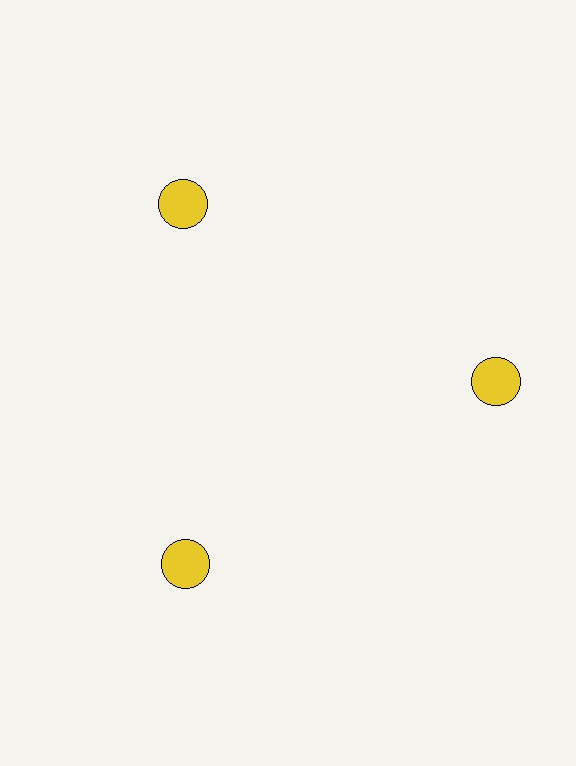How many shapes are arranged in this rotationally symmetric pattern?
There are 3 shapes, arranged in 3 groups of 1.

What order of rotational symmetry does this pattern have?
This pattern has 3-fold rotational symmetry.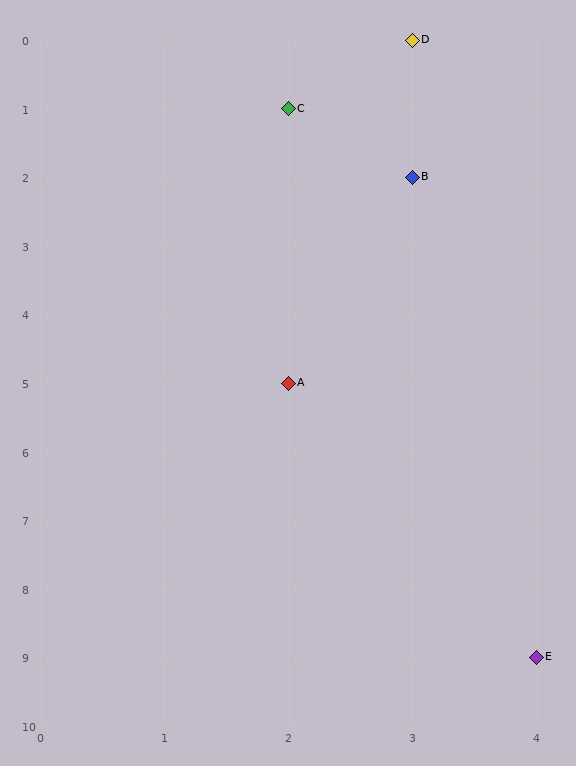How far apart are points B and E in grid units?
Points B and E are 1 column and 7 rows apart (about 7.1 grid units diagonally).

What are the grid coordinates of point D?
Point D is at grid coordinates (3, 0).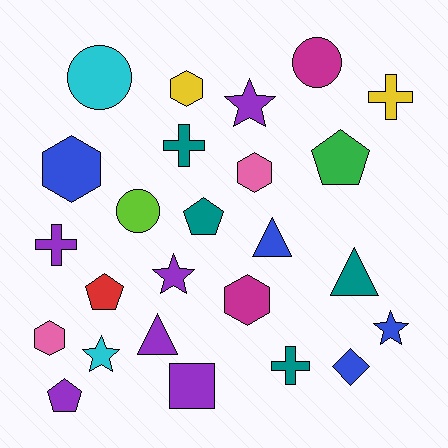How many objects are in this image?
There are 25 objects.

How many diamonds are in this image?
There is 1 diamond.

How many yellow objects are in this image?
There are 2 yellow objects.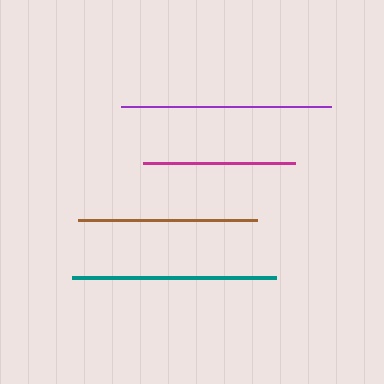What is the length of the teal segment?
The teal segment is approximately 203 pixels long.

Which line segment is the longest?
The purple line is the longest at approximately 210 pixels.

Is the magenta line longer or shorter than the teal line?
The teal line is longer than the magenta line.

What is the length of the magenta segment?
The magenta segment is approximately 152 pixels long.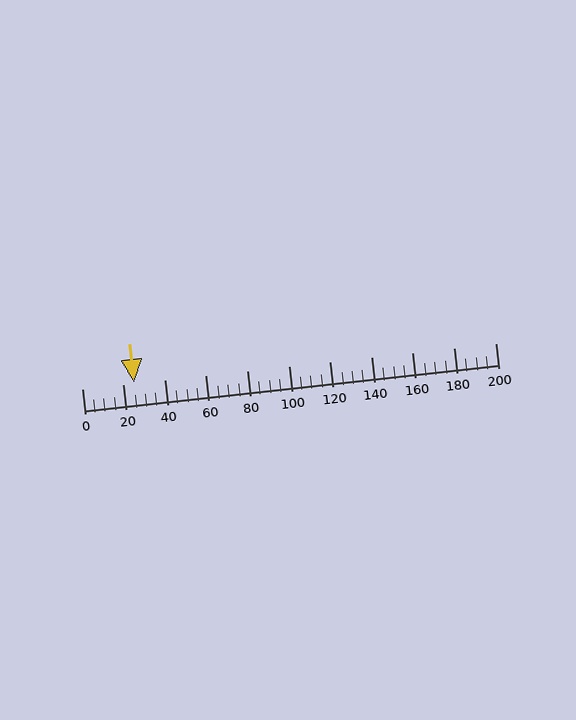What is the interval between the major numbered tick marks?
The major tick marks are spaced 20 units apart.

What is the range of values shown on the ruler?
The ruler shows values from 0 to 200.